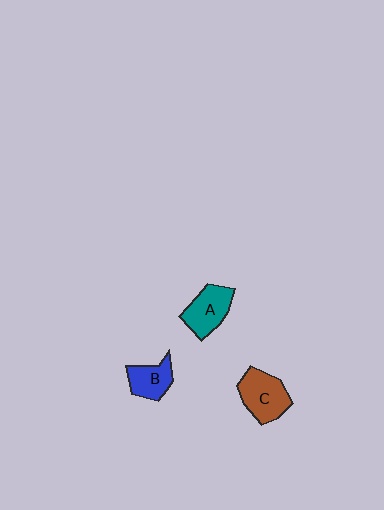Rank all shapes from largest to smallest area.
From largest to smallest: C (brown), A (teal), B (blue).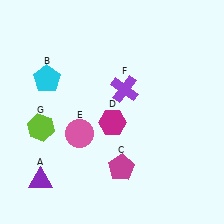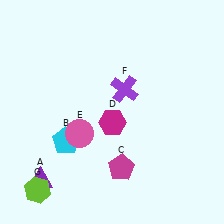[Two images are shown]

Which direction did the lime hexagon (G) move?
The lime hexagon (G) moved down.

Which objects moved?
The objects that moved are: the cyan pentagon (B), the lime hexagon (G).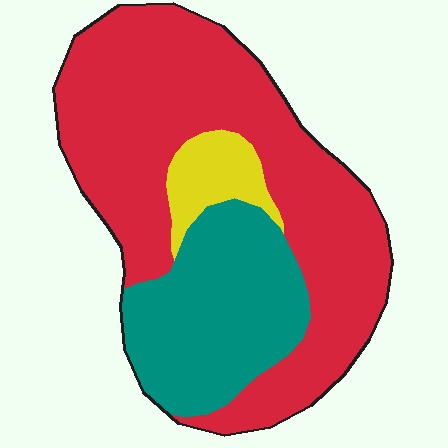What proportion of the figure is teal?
Teal covers around 30% of the figure.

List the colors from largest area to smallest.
From largest to smallest: red, teal, yellow.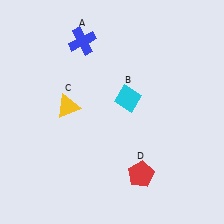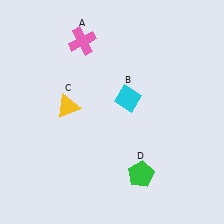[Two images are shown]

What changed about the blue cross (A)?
In Image 1, A is blue. In Image 2, it changed to pink.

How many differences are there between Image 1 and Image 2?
There are 2 differences between the two images.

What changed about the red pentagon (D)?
In Image 1, D is red. In Image 2, it changed to green.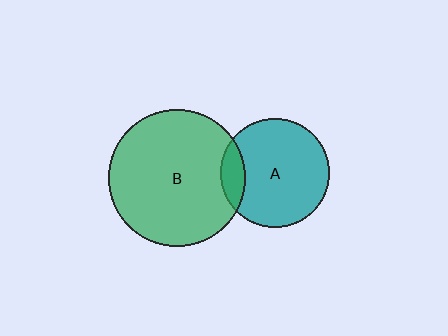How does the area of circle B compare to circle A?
Approximately 1.6 times.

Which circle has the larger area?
Circle B (green).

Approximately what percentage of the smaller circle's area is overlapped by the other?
Approximately 15%.